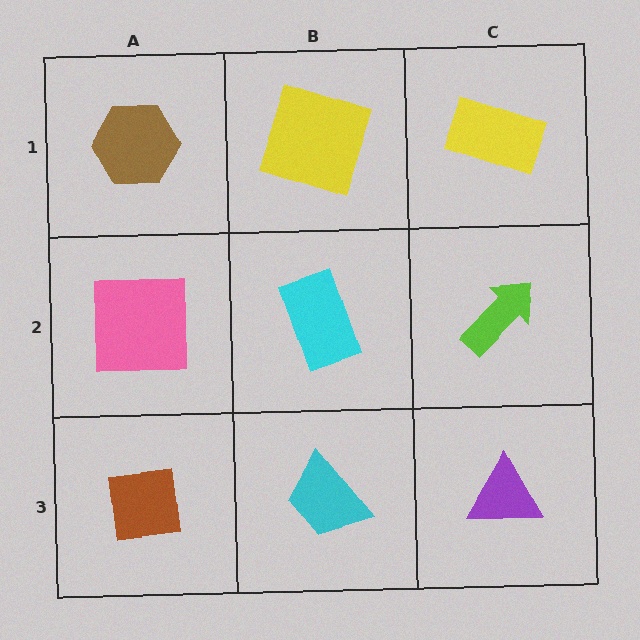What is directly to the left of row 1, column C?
A yellow square.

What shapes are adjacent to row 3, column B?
A cyan rectangle (row 2, column B), a brown square (row 3, column A), a purple triangle (row 3, column C).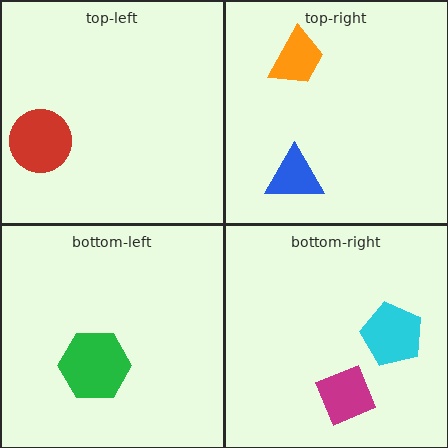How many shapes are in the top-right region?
2.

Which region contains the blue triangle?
The top-right region.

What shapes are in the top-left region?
The red circle.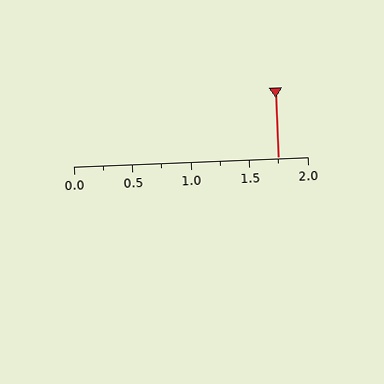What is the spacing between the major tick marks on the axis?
The major ticks are spaced 0.5 apart.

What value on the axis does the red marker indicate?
The marker indicates approximately 1.75.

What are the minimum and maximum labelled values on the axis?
The axis runs from 0.0 to 2.0.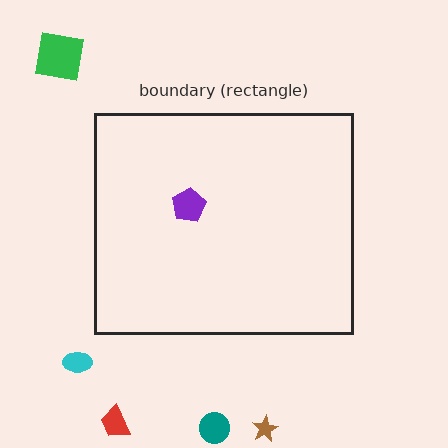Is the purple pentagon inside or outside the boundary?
Inside.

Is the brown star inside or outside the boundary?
Outside.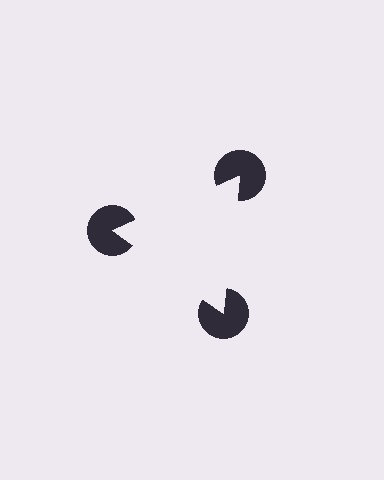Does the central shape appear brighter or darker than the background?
It typically appears slightly brighter than the background, even though no actual brightness change is drawn.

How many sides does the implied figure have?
3 sides.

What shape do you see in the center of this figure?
An illusory triangle — its edges are inferred from the aligned wedge cuts in the pac-man discs, not physically drawn.